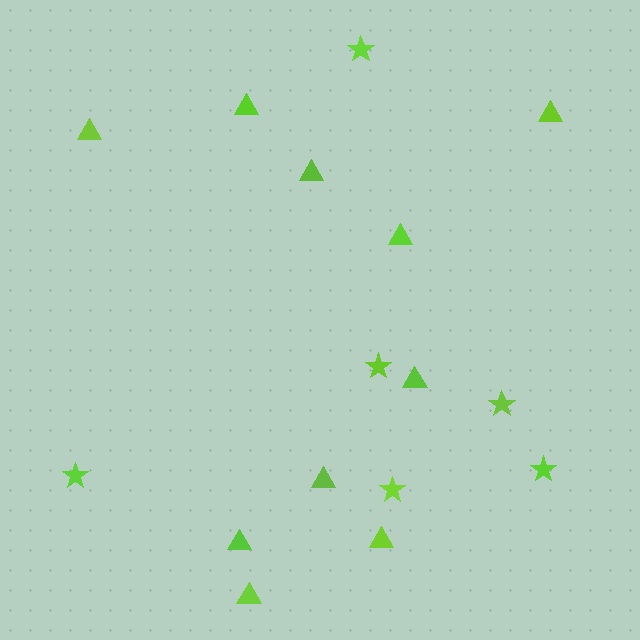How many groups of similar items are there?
There are 2 groups: one group of stars (6) and one group of triangles (10).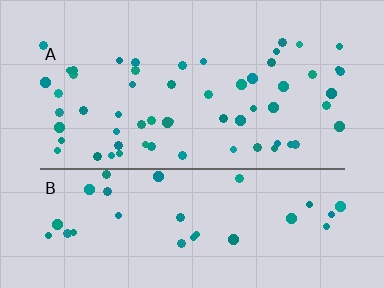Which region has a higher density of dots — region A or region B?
A (the top).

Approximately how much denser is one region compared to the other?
Approximately 1.7× — region A over region B.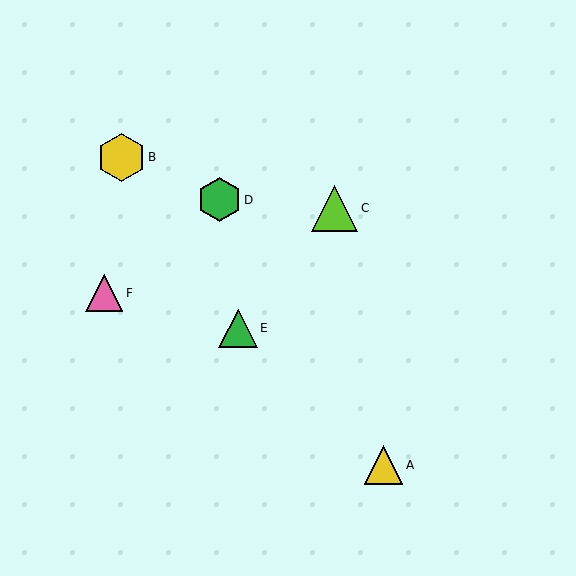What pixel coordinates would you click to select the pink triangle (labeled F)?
Click at (104, 293) to select the pink triangle F.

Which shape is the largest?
The yellow hexagon (labeled B) is the largest.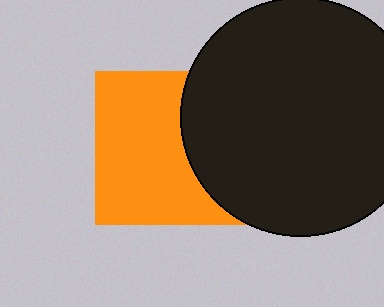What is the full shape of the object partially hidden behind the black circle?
The partially hidden object is an orange square.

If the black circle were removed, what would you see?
You would see the complete orange square.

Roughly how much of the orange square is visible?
About half of it is visible (roughly 64%).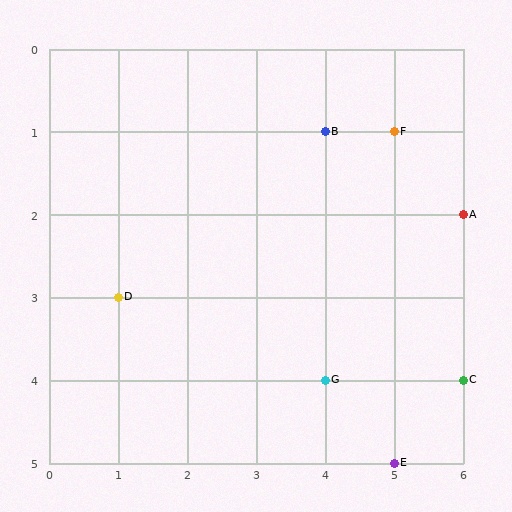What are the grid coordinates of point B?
Point B is at grid coordinates (4, 1).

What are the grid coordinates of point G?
Point G is at grid coordinates (4, 4).